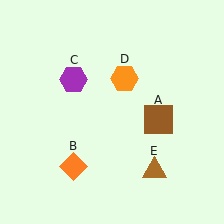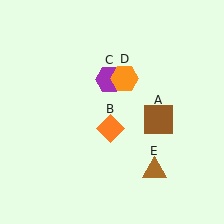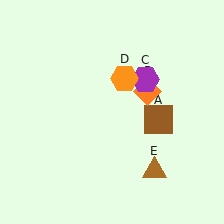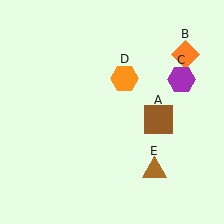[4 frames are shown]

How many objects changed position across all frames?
2 objects changed position: orange diamond (object B), purple hexagon (object C).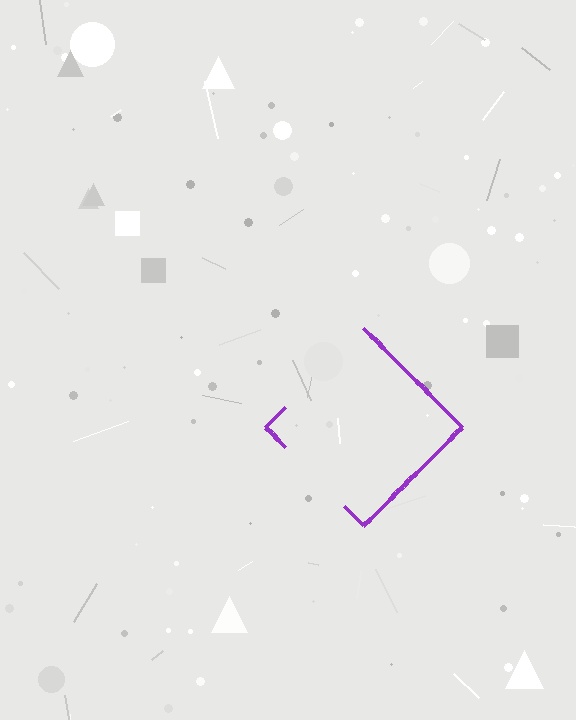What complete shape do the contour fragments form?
The contour fragments form a diamond.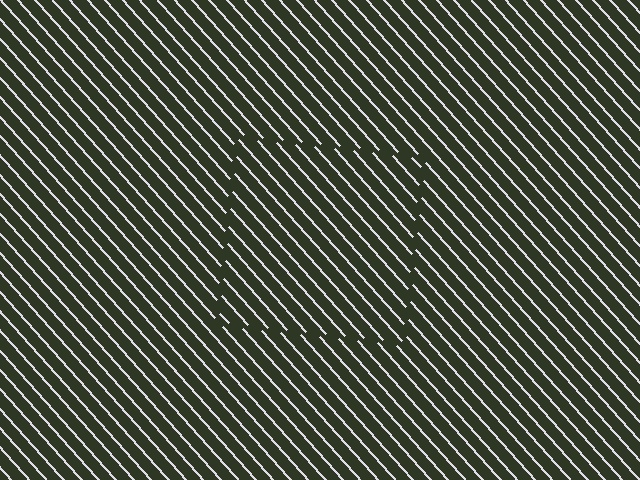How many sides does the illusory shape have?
4 sides — the line-ends trace a square.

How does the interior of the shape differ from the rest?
The interior of the shape contains the same grating, shifted by half a period — the contour is defined by the phase discontinuity where line-ends from the inner and outer gratings abut.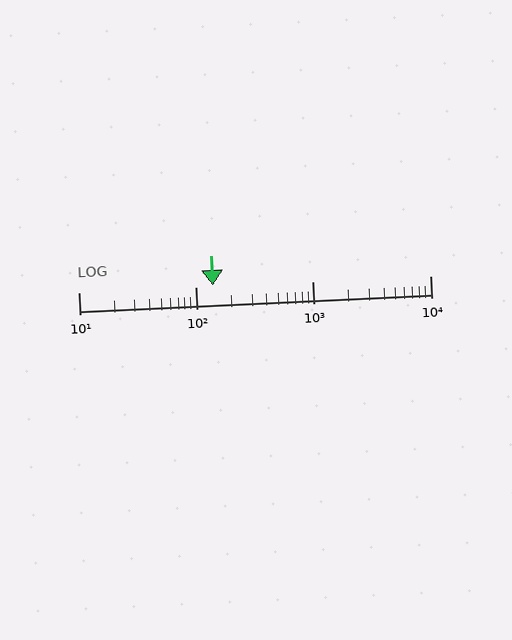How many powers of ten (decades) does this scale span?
The scale spans 3 decades, from 10 to 10000.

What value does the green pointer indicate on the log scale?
The pointer indicates approximately 140.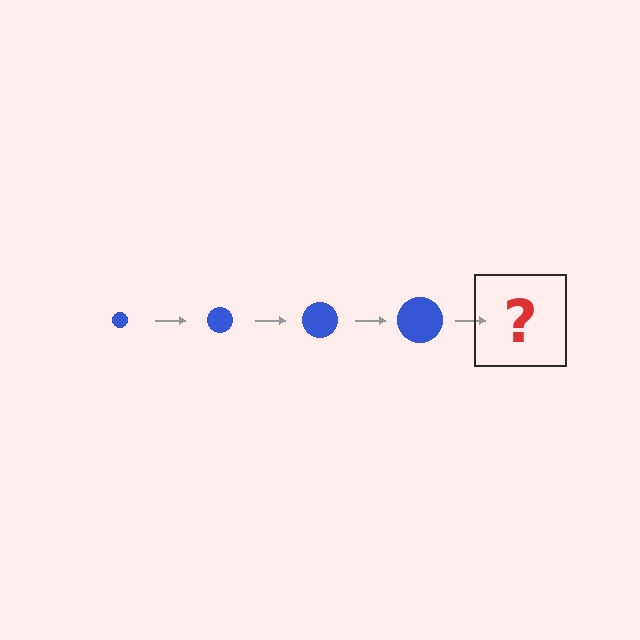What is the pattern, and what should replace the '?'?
The pattern is that the circle gets progressively larger each step. The '?' should be a blue circle, larger than the previous one.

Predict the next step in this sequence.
The next step is a blue circle, larger than the previous one.